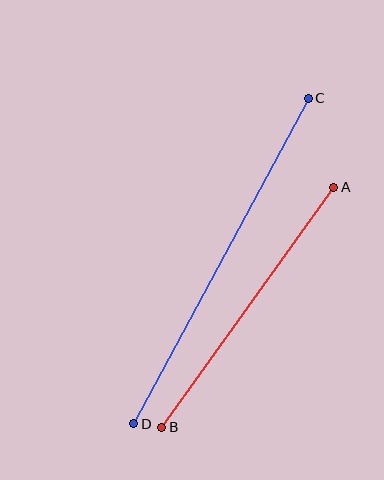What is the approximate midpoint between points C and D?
The midpoint is at approximately (221, 261) pixels.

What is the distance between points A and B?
The distance is approximately 295 pixels.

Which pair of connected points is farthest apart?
Points C and D are farthest apart.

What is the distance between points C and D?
The distance is approximately 370 pixels.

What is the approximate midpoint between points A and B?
The midpoint is at approximately (248, 307) pixels.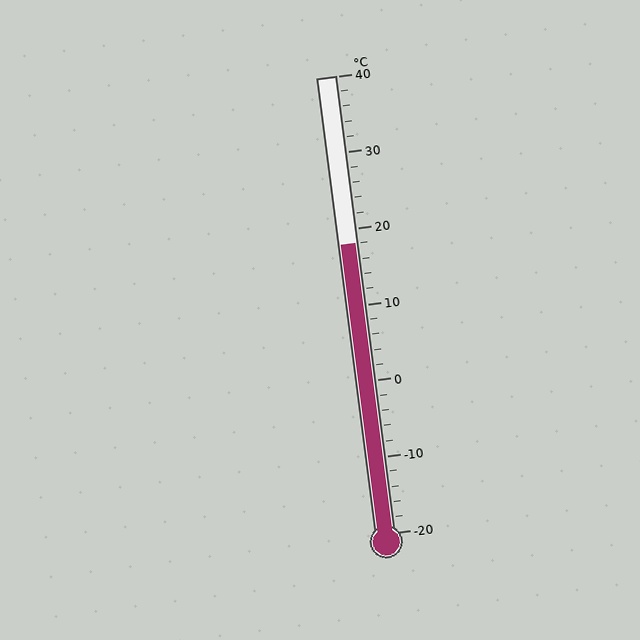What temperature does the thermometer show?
The thermometer shows approximately 18°C.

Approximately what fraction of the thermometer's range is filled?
The thermometer is filled to approximately 65% of its range.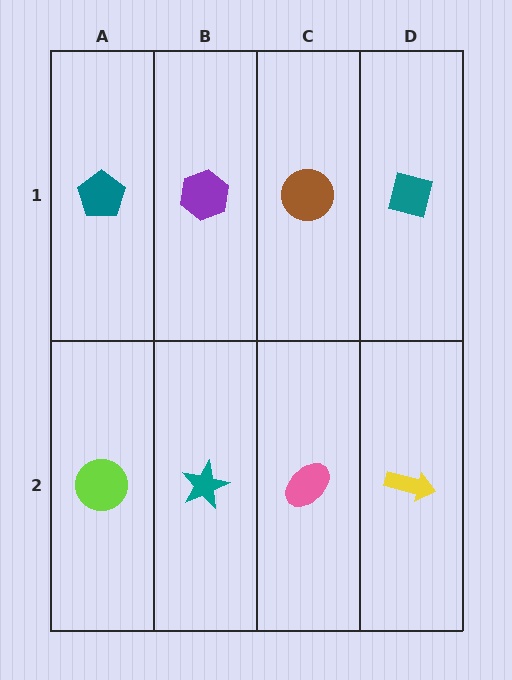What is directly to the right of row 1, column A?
A purple hexagon.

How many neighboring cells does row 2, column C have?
3.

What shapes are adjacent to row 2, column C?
A brown circle (row 1, column C), a teal star (row 2, column B), a yellow arrow (row 2, column D).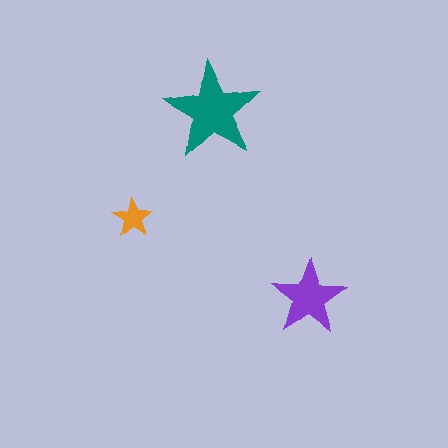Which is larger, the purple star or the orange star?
The purple one.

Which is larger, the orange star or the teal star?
The teal one.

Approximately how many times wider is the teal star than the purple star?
About 1.5 times wider.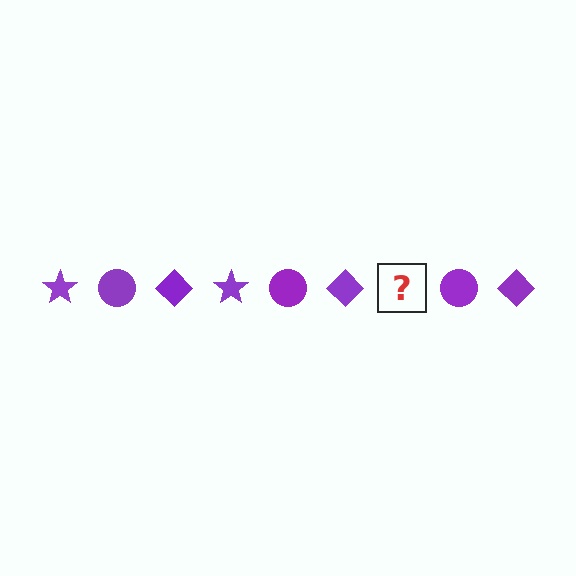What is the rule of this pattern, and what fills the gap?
The rule is that the pattern cycles through star, circle, diamond shapes in purple. The gap should be filled with a purple star.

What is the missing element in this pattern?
The missing element is a purple star.